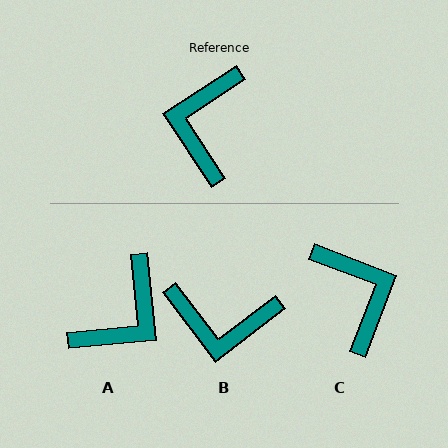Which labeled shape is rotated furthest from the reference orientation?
A, about 152 degrees away.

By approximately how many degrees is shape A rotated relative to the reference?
Approximately 152 degrees counter-clockwise.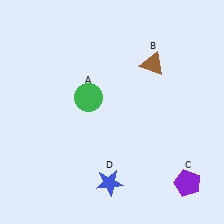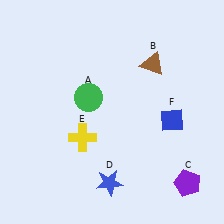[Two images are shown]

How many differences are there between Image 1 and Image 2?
There are 2 differences between the two images.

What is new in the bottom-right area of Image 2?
A blue diamond (F) was added in the bottom-right area of Image 2.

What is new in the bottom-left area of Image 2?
A yellow cross (E) was added in the bottom-left area of Image 2.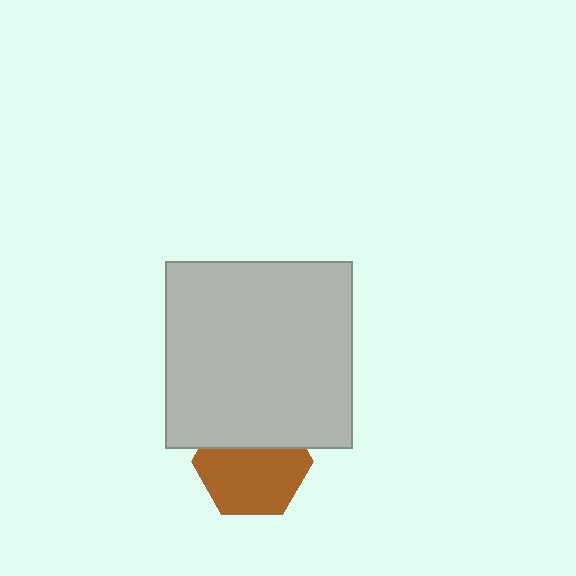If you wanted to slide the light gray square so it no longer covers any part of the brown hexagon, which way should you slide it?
Slide it up — that is the most direct way to separate the two shapes.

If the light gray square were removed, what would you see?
You would see the complete brown hexagon.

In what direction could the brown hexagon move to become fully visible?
The brown hexagon could move down. That would shift it out from behind the light gray square entirely.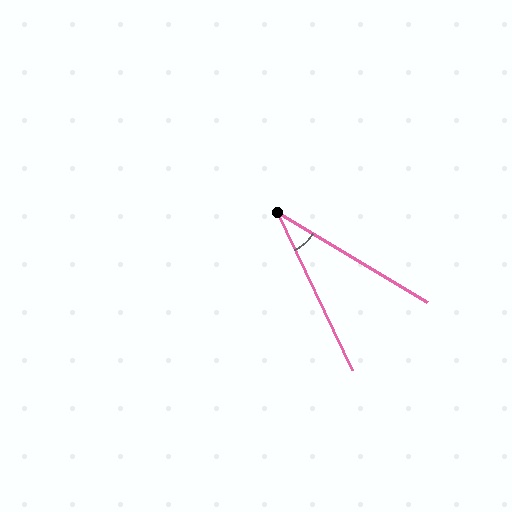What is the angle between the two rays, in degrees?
Approximately 34 degrees.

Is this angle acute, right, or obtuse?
It is acute.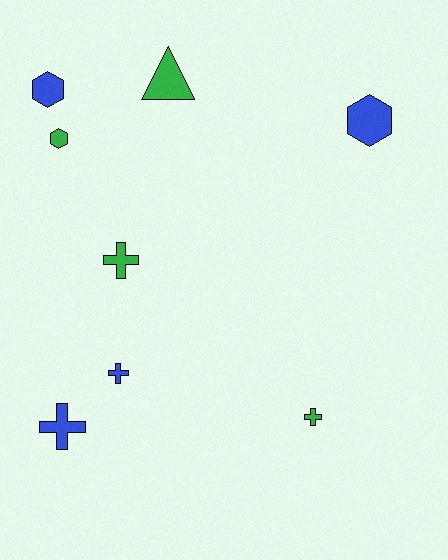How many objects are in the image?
There are 8 objects.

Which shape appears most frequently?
Cross, with 4 objects.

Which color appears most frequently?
Green, with 4 objects.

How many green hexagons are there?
There is 1 green hexagon.